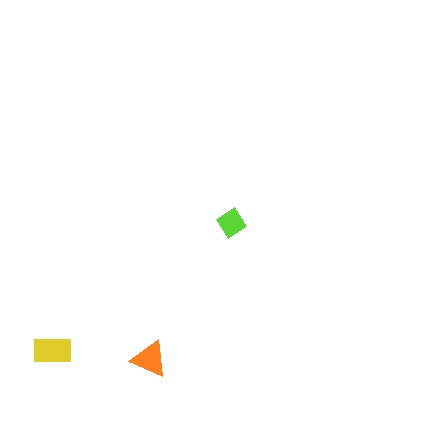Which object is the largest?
The yellow rectangle.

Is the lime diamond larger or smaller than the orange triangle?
Smaller.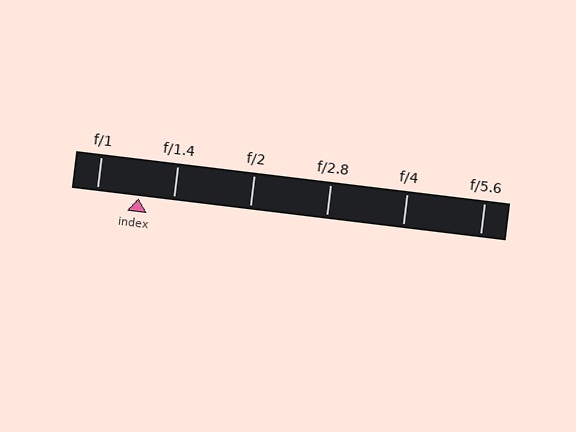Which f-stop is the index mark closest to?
The index mark is closest to f/1.4.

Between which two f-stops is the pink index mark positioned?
The index mark is between f/1 and f/1.4.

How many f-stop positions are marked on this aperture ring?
There are 6 f-stop positions marked.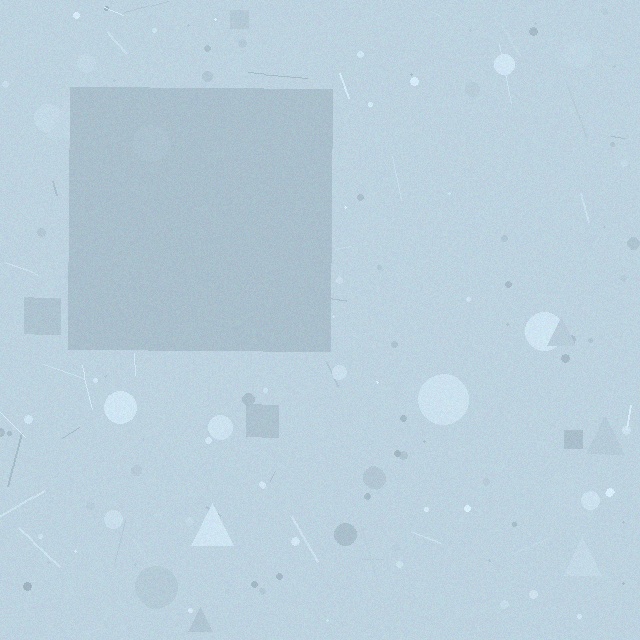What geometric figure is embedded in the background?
A square is embedded in the background.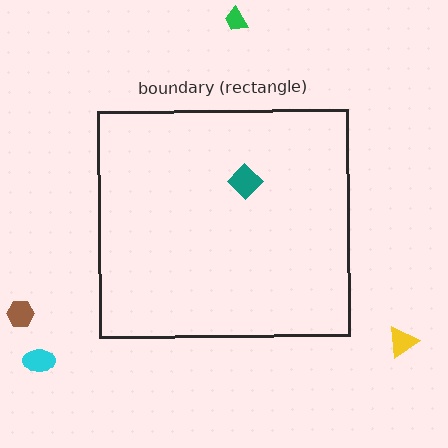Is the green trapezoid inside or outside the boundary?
Outside.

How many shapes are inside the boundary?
1 inside, 4 outside.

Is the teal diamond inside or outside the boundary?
Inside.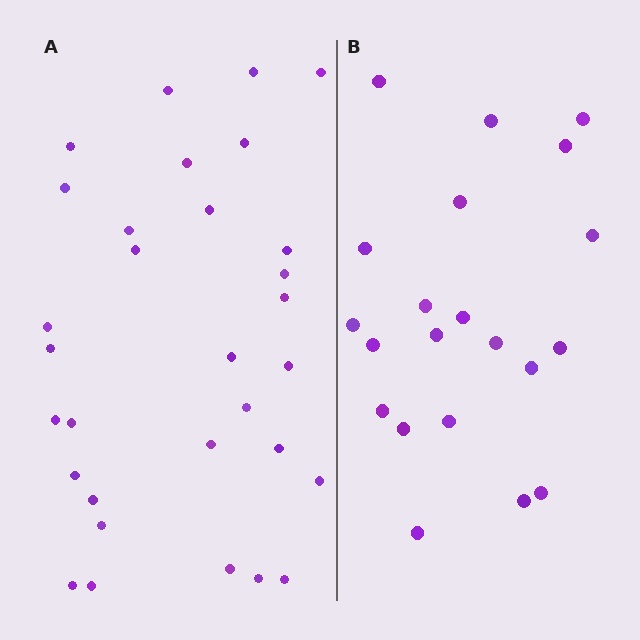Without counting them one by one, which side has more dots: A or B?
Region A (the left region) has more dots.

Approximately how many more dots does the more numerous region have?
Region A has roughly 10 or so more dots than region B.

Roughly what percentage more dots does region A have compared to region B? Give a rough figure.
About 50% more.